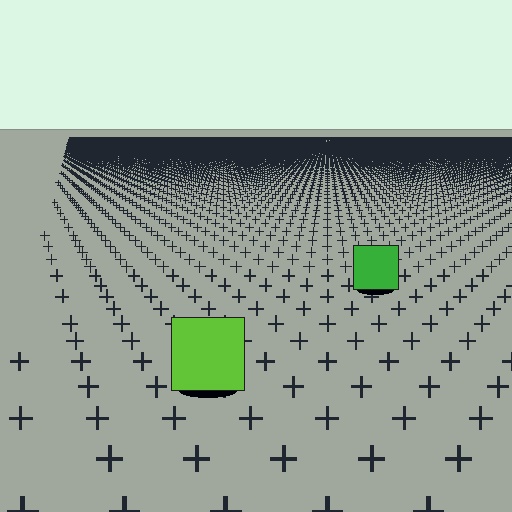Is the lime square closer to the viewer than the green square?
Yes. The lime square is closer — you can tell from the texture gradient: the ground texture is coarser near it.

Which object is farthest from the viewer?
The green square is farthest from the viewer. It appears smaller and the ground texture around it is denser.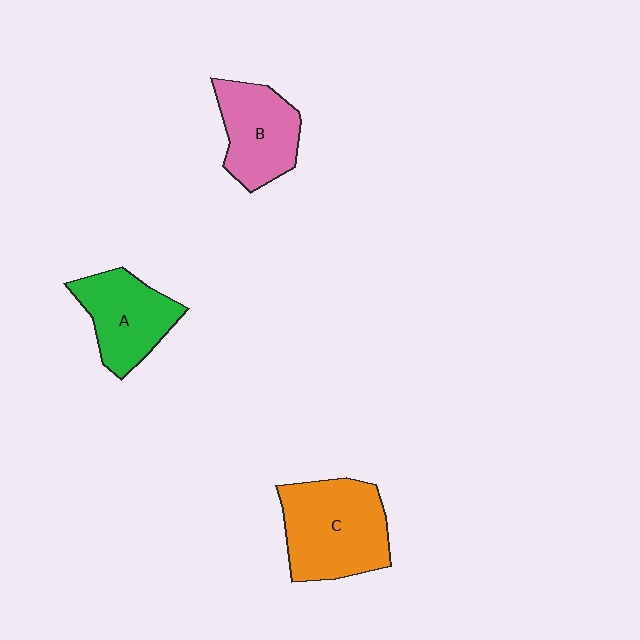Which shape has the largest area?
Shape C (orange).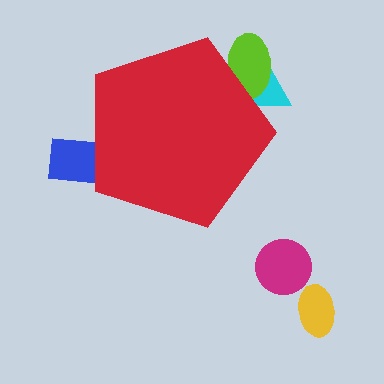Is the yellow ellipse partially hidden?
No, the yellow ellipse is fully visible.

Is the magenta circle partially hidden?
No, the magenta circle is fully visible.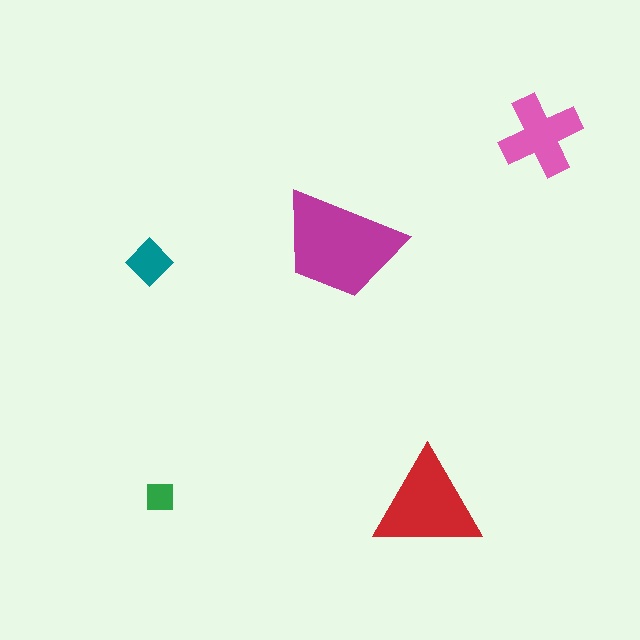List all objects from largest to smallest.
The magenta trapezoid, the red triangle, the pink cross, the teal diamond, the green square.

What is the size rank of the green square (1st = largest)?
5th.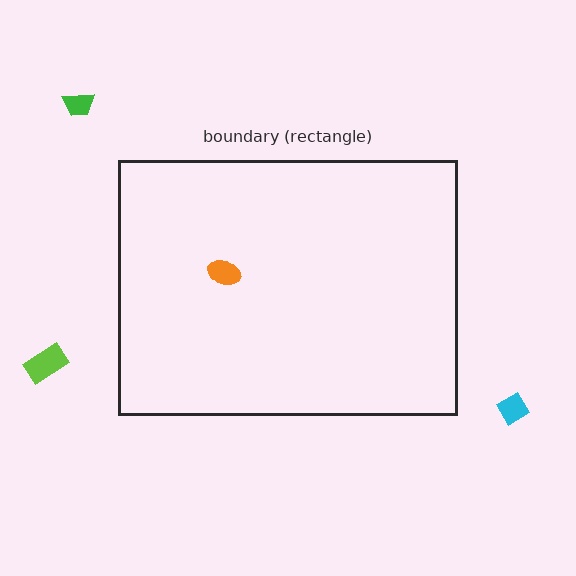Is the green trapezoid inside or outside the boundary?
Outside.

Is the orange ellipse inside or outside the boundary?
Inside.